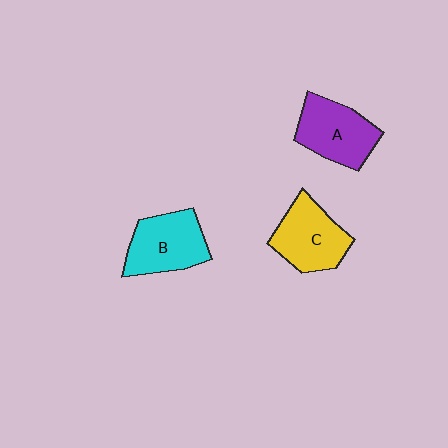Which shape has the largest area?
Shape B (cyan).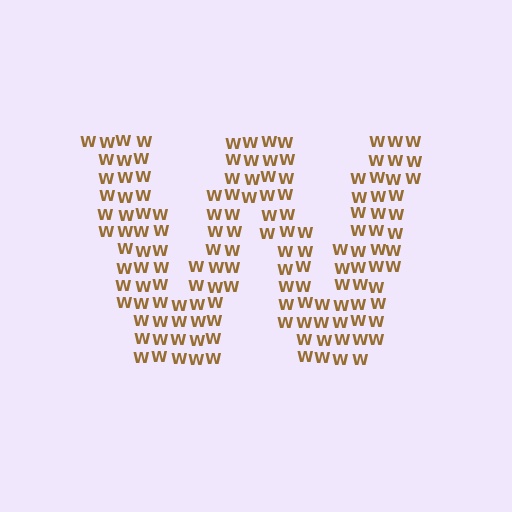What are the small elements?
The small elements are letter W's.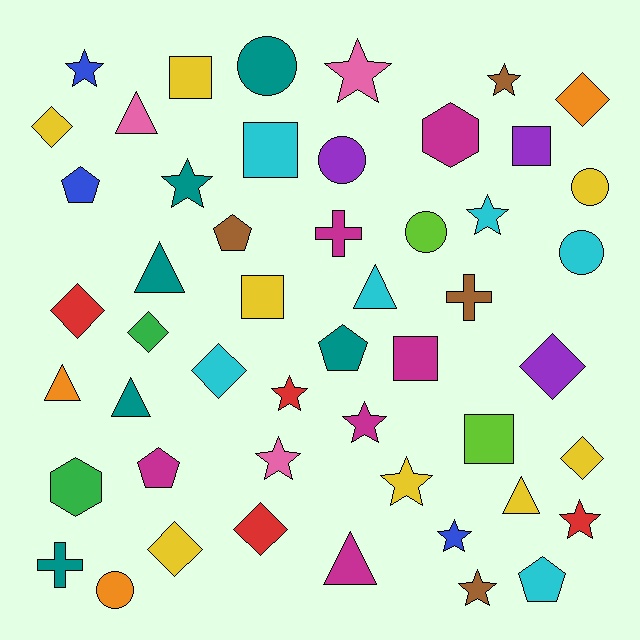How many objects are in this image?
There are 50 objects.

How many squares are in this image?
There are 6 squares.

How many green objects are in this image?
There are 2 green objects.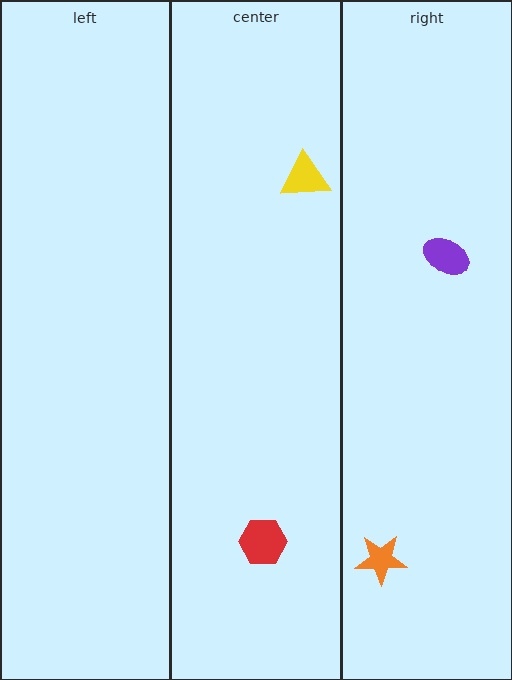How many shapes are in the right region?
2.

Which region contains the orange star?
The right region.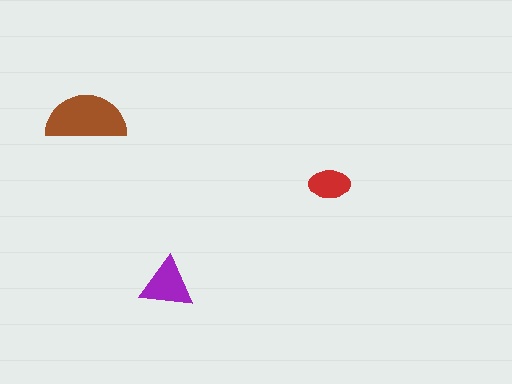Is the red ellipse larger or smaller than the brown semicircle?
Smaller.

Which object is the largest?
The brown semicircle.